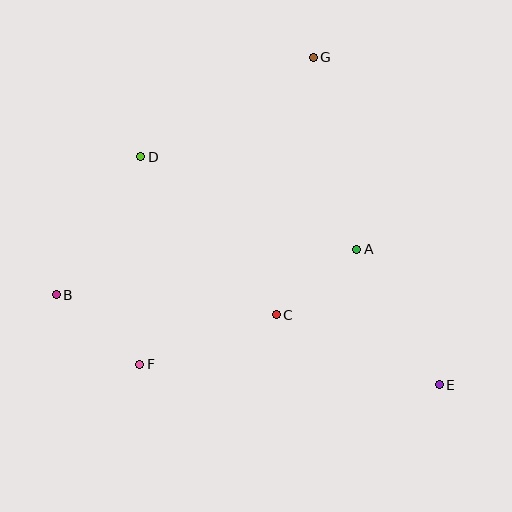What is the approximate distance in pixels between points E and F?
The distance between E and F is approximately 300 pixels.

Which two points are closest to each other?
Points A and C are closest to each other.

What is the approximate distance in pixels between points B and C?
The distance between B and C is approximately 221 pixels.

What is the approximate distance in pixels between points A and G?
The distance between A and G is approximately 197 pixels.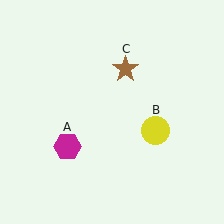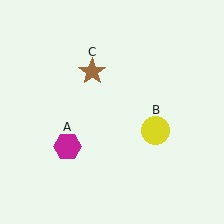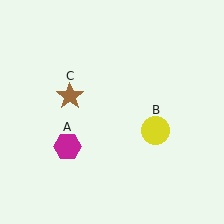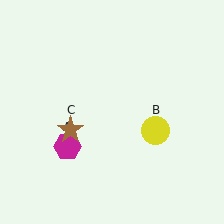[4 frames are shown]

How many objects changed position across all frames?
1 object changed position: brown star (object C).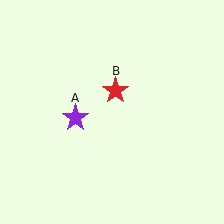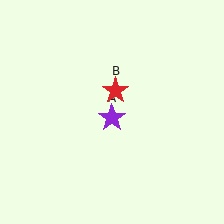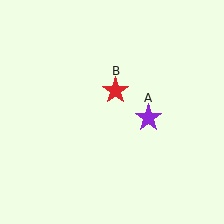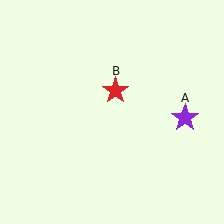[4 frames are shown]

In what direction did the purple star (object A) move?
The purple star (object A) moved right.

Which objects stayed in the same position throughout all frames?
Red star (object B) remained stationary.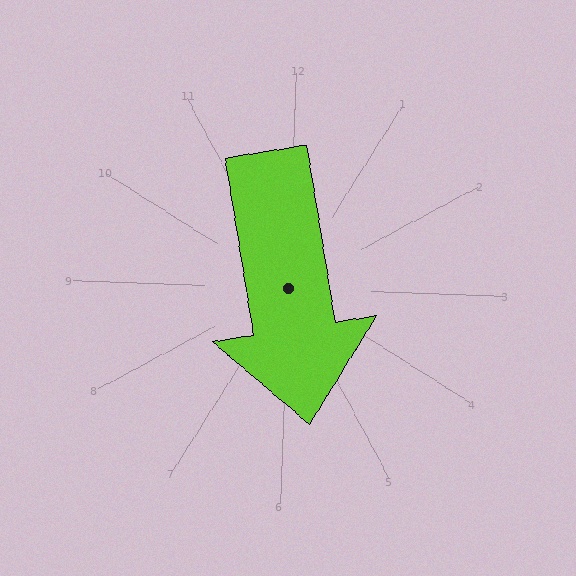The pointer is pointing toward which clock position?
Roughly 6 o'clock.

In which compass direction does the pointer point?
South.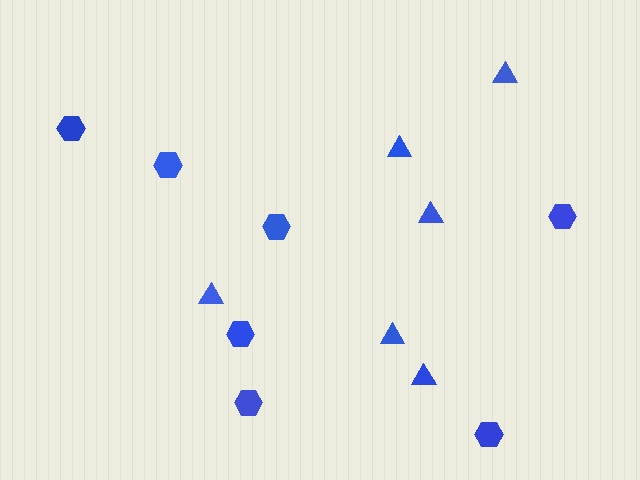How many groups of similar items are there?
There are 2 groups: one group of hexagons (7) and one group of triangles (6).